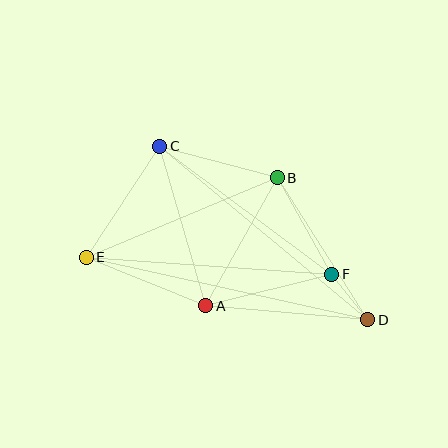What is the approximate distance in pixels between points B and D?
The distance between B and D is approximately 168 pixels.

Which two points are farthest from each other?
Points D and E are farthest from each other.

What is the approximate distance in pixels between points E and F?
The distance between E and F is approximately 246 pixels.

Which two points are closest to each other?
Points D and F are closest to each other.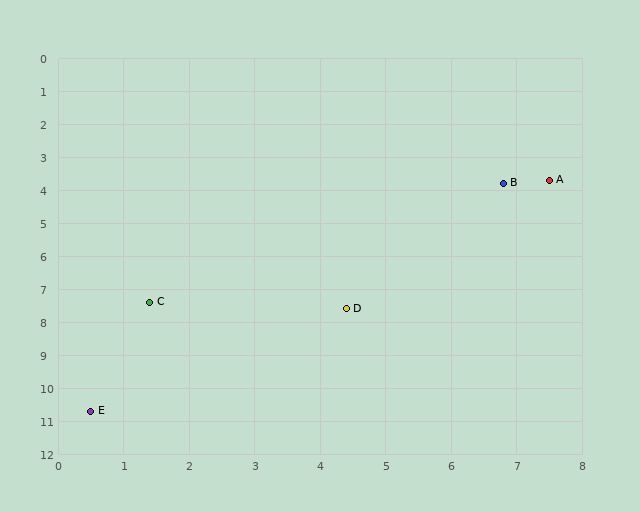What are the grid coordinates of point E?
Point E is at approximately (0.5, 10.7).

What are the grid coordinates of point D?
Point D is at approximately (4.4, 7.6).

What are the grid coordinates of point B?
Point B is at approximately (6.8, 3.8).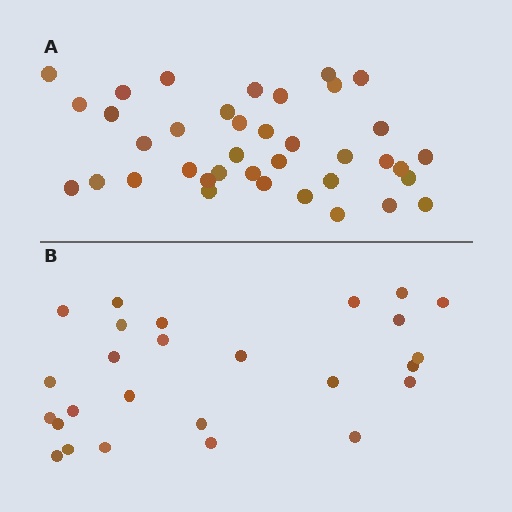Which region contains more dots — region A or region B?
Region A (the top region) has more dots.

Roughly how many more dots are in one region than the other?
Region A has roughly 12 or so more dots than region B.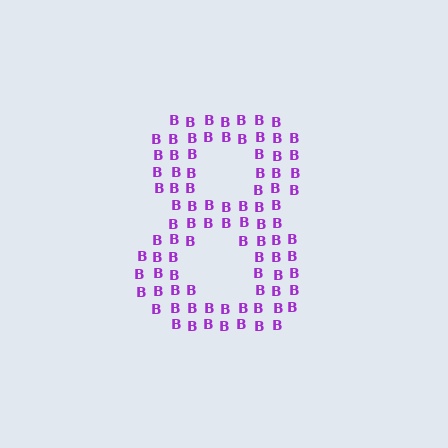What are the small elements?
The small elements are letter B's.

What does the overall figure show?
The overall figure shows the digit 8.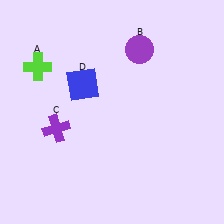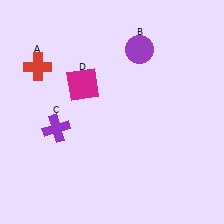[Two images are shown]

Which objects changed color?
A changed from lime to red. D changed from blue to magenta.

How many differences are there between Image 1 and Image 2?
There are 2 differences between the two images.